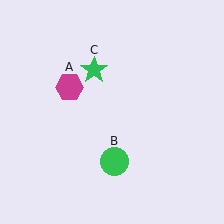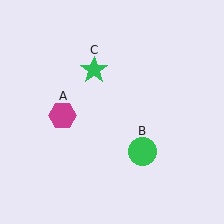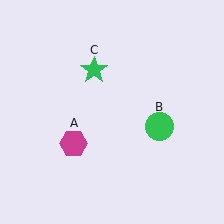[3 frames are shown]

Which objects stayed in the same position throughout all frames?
Green star (object C) remained stationary.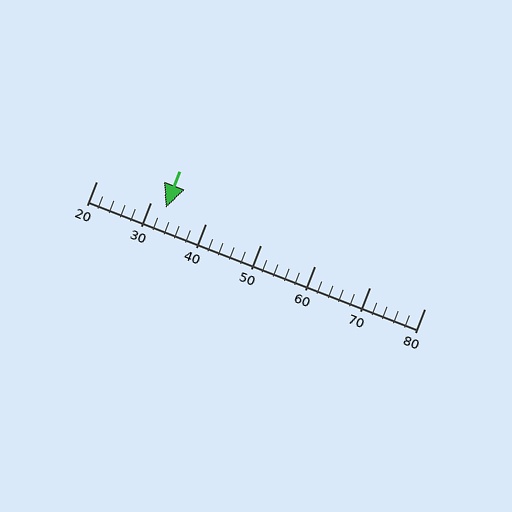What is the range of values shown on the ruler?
The ruler shows values from 20 to 80.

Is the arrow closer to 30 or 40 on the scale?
The arrow is closer to 30.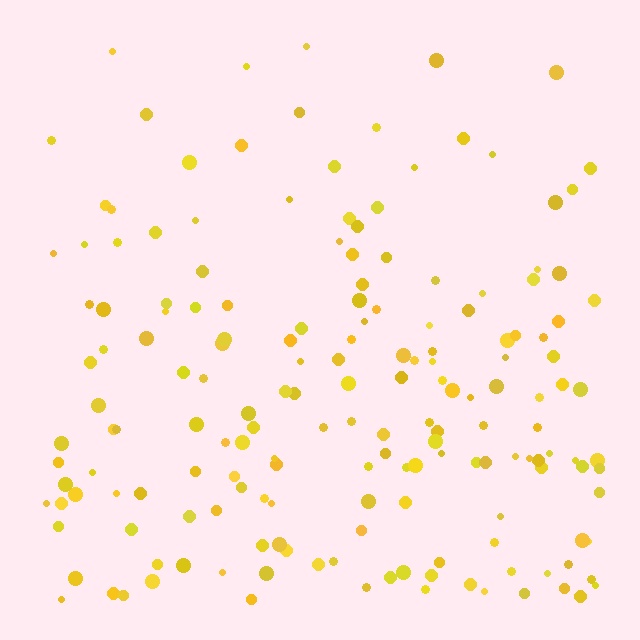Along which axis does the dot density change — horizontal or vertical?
Vertical.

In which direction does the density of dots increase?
From top to bottom, with the bottom side densest.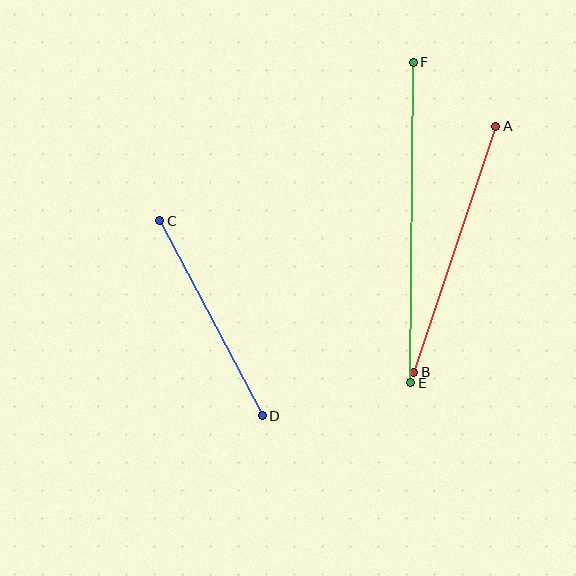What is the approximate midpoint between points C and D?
The midpoint is at approximately (211, 318) pixels.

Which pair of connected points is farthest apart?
Points E and F are farthest apart.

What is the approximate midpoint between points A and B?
The midpoint is at approximately (455, 249) pixels.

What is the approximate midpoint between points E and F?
The midpoint is at approximately (412, 223) pixels.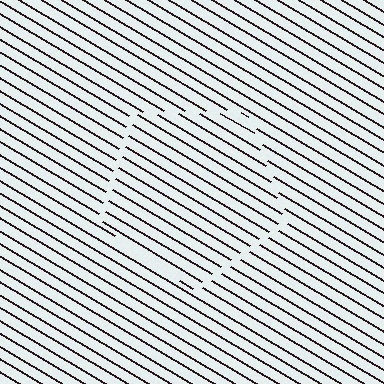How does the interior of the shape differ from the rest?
The interior of the shape contains the same grating, shifted by half a period — the contour is defined by the phase discontinuity where line-ends from the inner and outer gratings abut.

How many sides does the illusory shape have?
5 sides — the line-ends trace a pentagon.